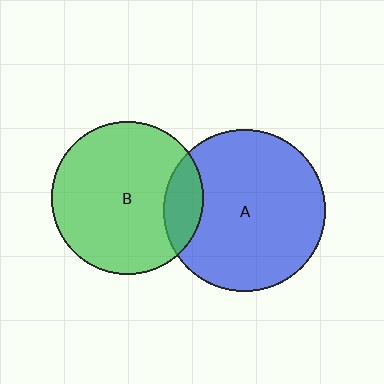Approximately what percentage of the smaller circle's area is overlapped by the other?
Approximately 15%.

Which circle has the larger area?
Circle A (blue).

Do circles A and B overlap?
Yes.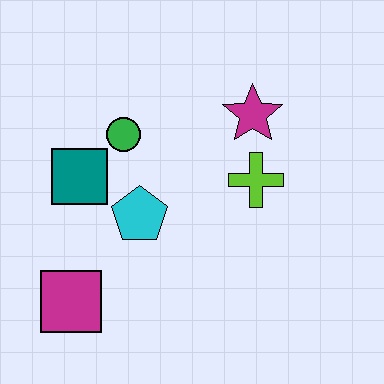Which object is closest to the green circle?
The teal square is closest to the green circle.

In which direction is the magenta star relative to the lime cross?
The magenta star is above the lime cross.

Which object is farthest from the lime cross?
The magenta square is farthest from the lime cross.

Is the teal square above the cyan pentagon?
Yes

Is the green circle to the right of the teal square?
Yes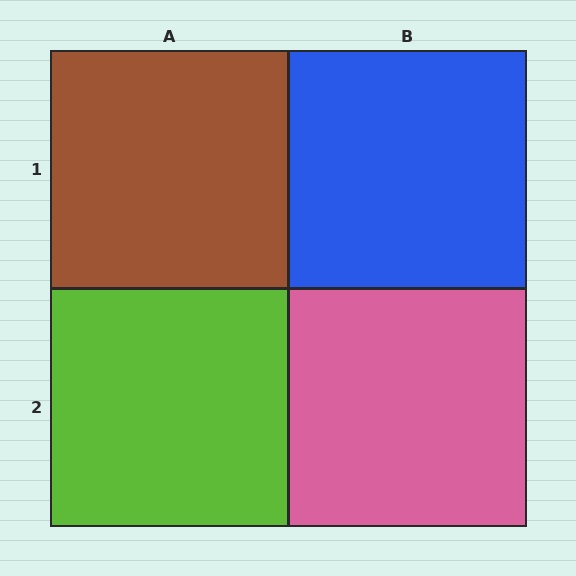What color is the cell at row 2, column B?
Pink.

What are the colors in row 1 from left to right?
Brown, blue.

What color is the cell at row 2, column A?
Lime.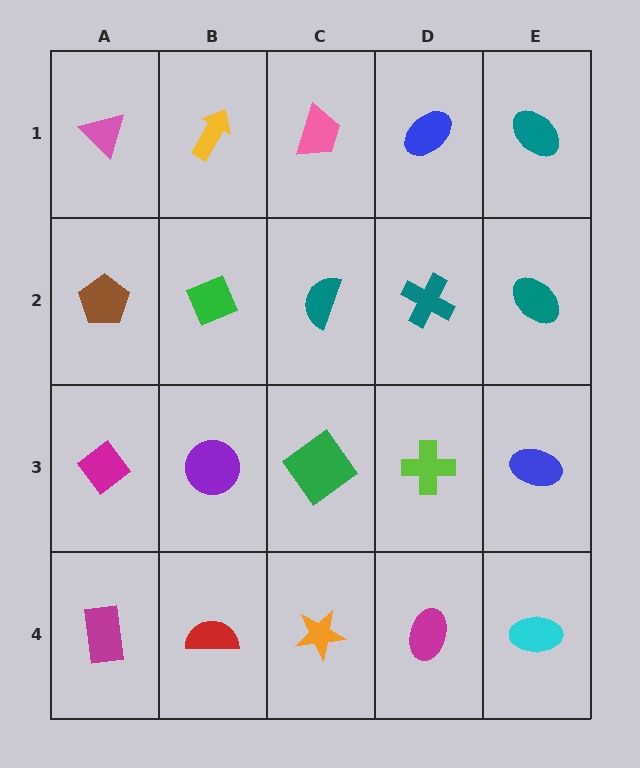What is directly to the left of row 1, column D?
A pink trapezoid.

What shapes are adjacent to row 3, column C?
A teal semicircle (row 2, column C), an orange star (row 4, column C), a purple circle (row 3, column B), a lime cross (row 3, column D).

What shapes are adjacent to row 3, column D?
A teal cross (row 2, column D), a magenta ellipse (row 4, column D), a green diamond (row 3, column C), a blue ellipse (row 3, column E).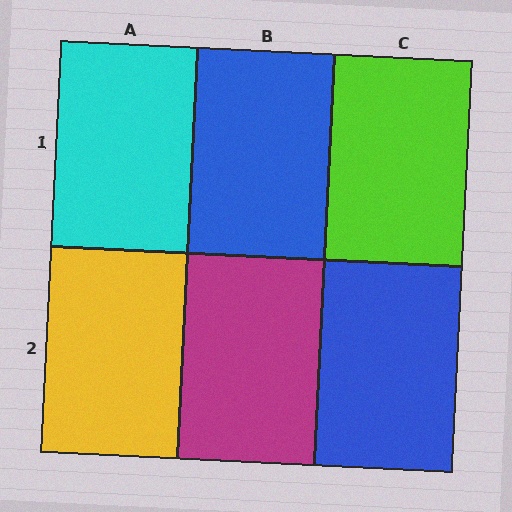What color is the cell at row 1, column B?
Blue.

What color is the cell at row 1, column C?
Lime.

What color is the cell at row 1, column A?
Cyan.